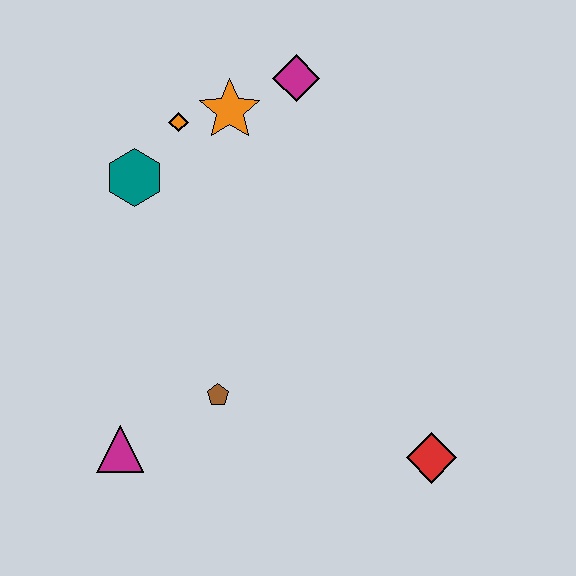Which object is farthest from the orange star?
The red diamond is farthest from the orange star.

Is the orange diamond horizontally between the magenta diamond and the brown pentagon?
No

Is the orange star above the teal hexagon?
Yes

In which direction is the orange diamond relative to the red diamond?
The orange diamond is above the red diamond.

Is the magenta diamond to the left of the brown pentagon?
No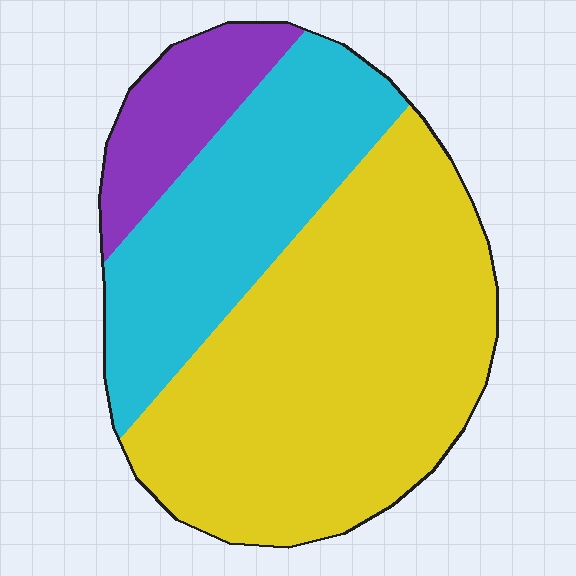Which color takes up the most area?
Yellow, at roughly 60%.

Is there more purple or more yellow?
Yellow.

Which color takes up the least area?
Purple, at roughly 10%.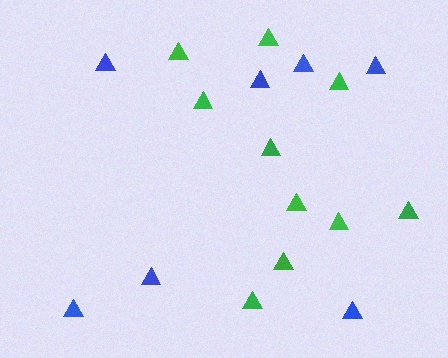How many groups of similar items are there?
There are 2 groups: one group of blue triangles (7) and one group of green triangles (10).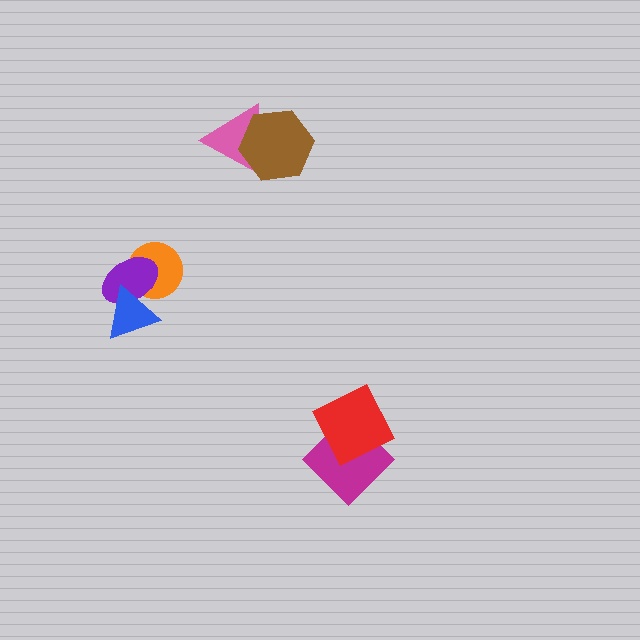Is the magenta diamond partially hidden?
Yes, it is partially covered by another shape.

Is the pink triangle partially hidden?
Yes, it is partially covered by another shape.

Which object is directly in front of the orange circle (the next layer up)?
The purple ellipse is directly in front of the orange circle.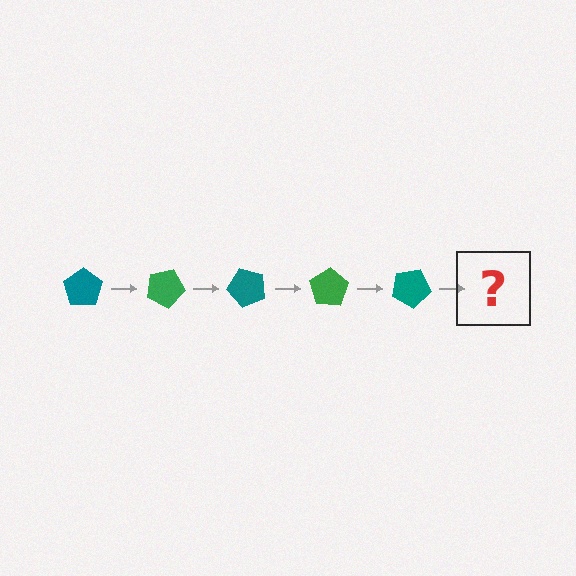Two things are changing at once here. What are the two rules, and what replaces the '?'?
The two rules are that it rotates 25 degrees each step and the color cycles through teal and green. The '?' should be a green pentagon, rotated 125 degrees from the start.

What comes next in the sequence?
The next element should be a green pentagon, rotated 125 degrees from the start.